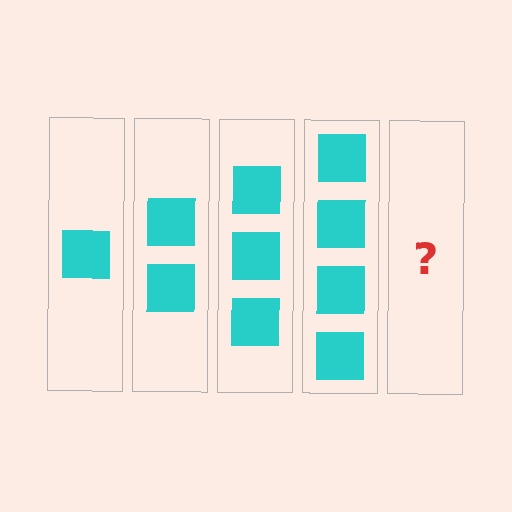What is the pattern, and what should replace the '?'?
The pattern is that each step adds one more square. The '?' should be 5 squares.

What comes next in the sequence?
The next element should be 5 squares.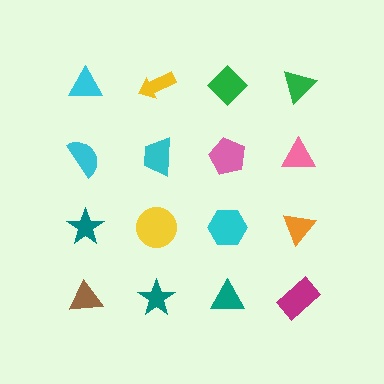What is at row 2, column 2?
A cyan trapezoid.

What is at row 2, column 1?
A cyan semicircle.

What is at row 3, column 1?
A teal star.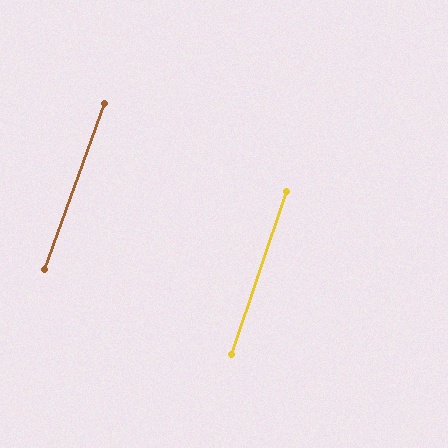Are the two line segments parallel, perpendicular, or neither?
Parallel — their directions differ by only 1.1°.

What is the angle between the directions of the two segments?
Approximately 1 degree.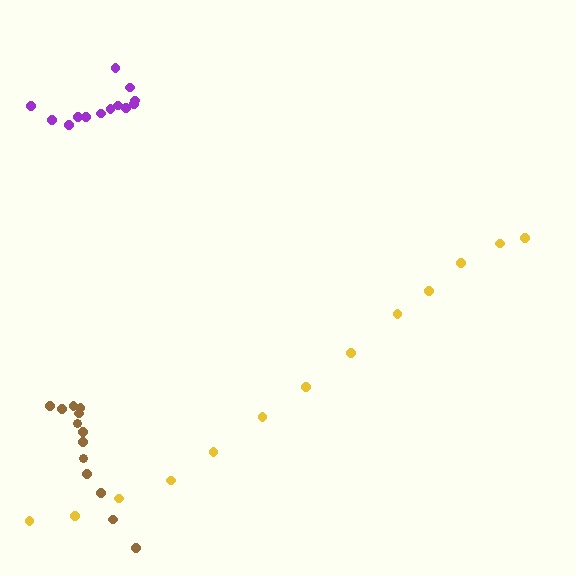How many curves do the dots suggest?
There are 3 distinct paths.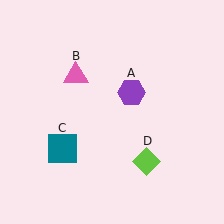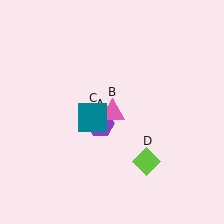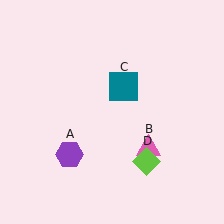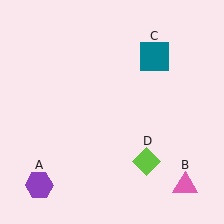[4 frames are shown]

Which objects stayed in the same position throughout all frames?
Lime diamond (object D) remained stationary.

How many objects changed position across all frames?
3 objects changed position: purple hexagon (object A), pink triangle (object B), teal square (object C).